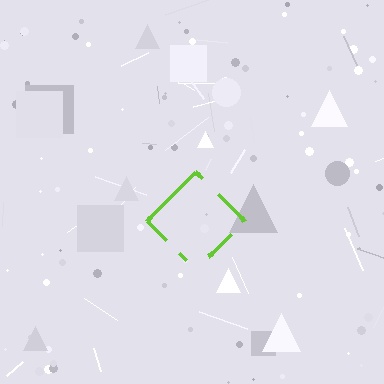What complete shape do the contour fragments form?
The contour fragments form a diamond.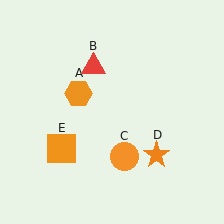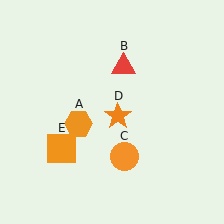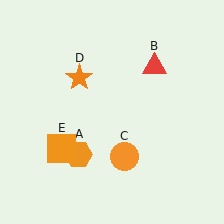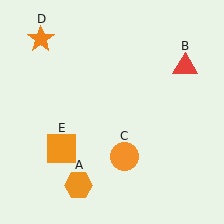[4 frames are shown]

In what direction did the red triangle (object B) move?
The red triangle (object B) moved right.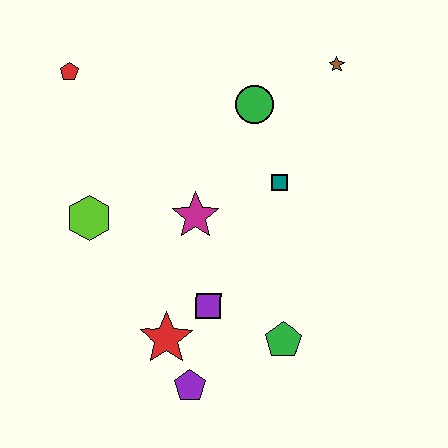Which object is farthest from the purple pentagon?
The brown star is farthest from the purple pentagon.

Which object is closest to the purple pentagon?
The red star is closest to the purple pentagon.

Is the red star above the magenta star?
No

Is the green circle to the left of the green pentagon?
Yes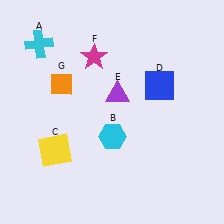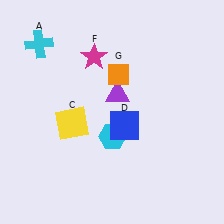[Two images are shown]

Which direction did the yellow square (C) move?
The yellow square (C) moved up.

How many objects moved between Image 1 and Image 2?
3 objects moved between the two images.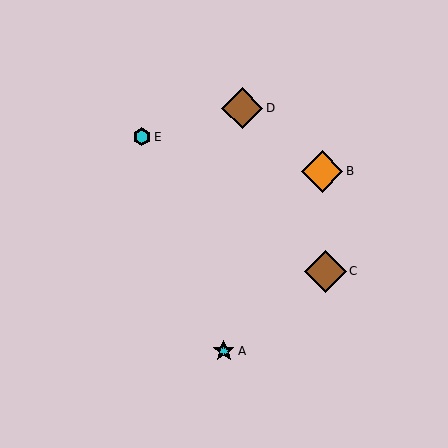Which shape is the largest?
The brown diamond (labeled C) is the largest.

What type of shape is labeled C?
Shape C is a brown diamond.